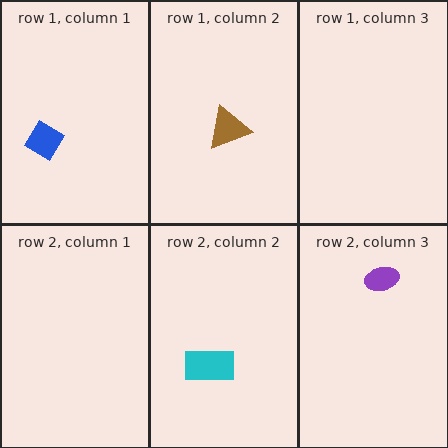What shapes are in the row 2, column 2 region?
The cyan rectangle.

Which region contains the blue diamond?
The row 1, column 1 region.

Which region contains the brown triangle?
The row 1, column 2 region.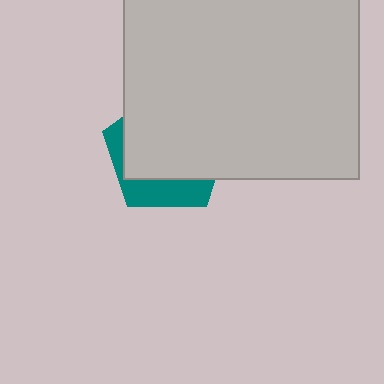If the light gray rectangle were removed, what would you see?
You would see the complete teal pentagon.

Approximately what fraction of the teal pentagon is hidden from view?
Roughly 70% of the teal pentagon is hidden behind the light gray rectangle.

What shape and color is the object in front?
The object in front is a light gray rectangle.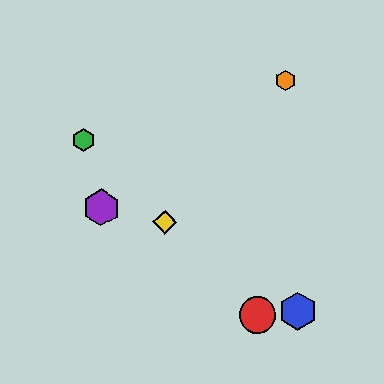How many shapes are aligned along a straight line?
3 shapes (the red circle, the green hexagon, the yellow diamond) are aligned along a straight line.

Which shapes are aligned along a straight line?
The red circle, the green hexagon, the yellow diamond are aligned along a straight line.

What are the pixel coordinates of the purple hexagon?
The purple hexagon is at (101, 208).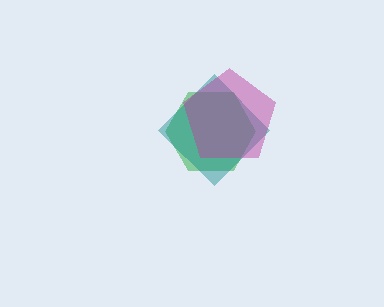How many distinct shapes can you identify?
There are 3 distinct shapes: a green hexagon, a teal diamond, a magenta pentagon.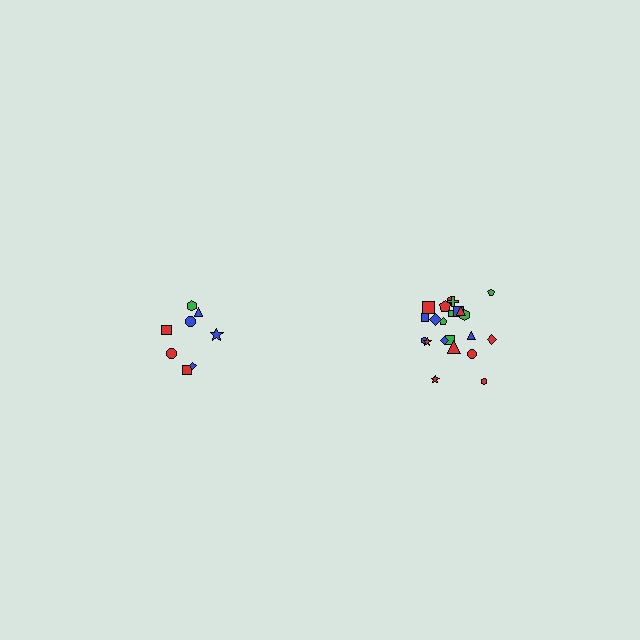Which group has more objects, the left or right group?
The right group.